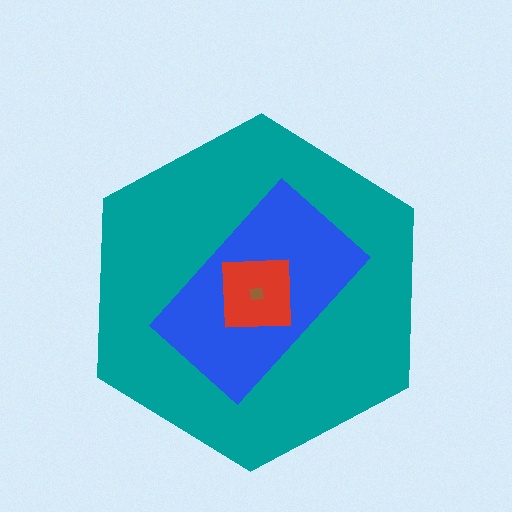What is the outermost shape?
The teal hexagon.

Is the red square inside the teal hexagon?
Yes.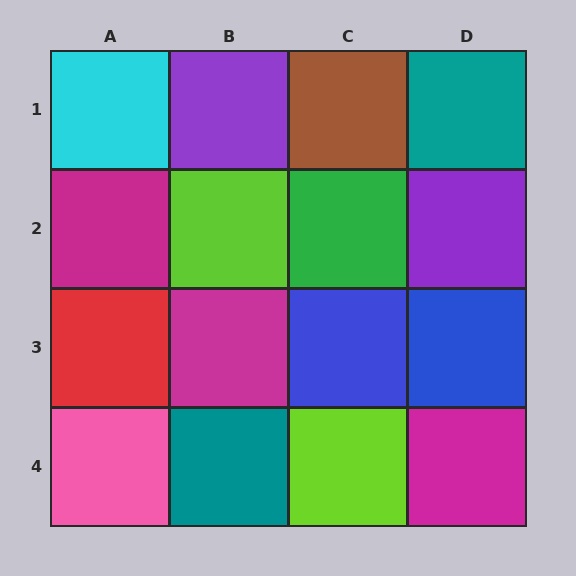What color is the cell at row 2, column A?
Magenta.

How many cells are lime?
2 cells are lime.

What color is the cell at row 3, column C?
Blue.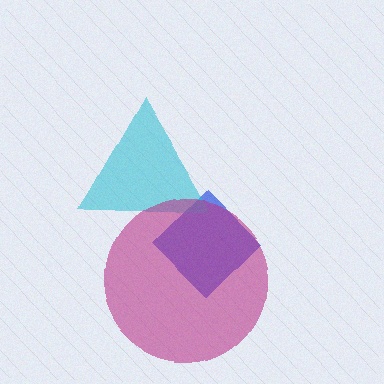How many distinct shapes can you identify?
There are 3 distinct shapes: a blue diamond, a cyan triangle, a magenta circle.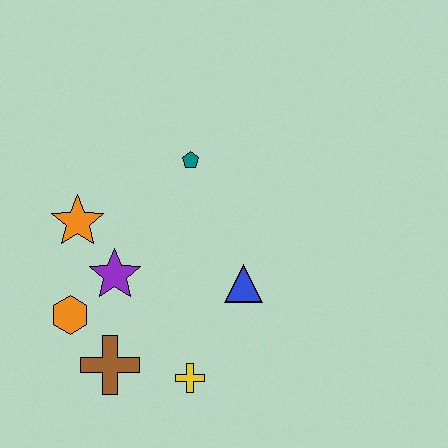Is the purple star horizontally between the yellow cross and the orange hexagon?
Yes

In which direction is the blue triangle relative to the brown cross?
The blue triangle is to the right of the brown cross.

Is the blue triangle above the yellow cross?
Yes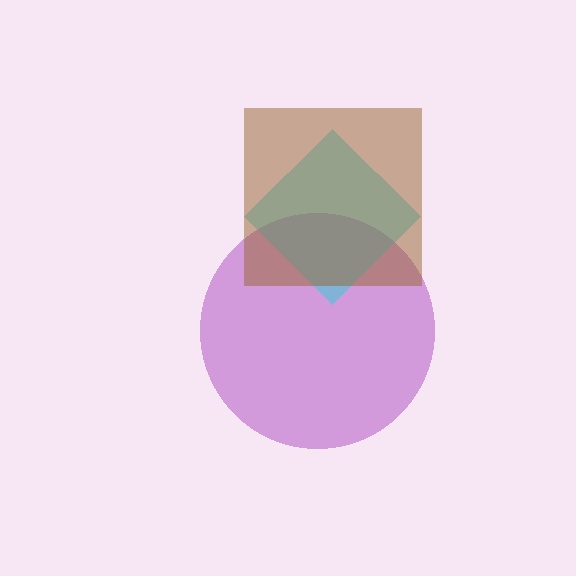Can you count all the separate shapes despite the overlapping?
Yes, there are 3 separate shapes.